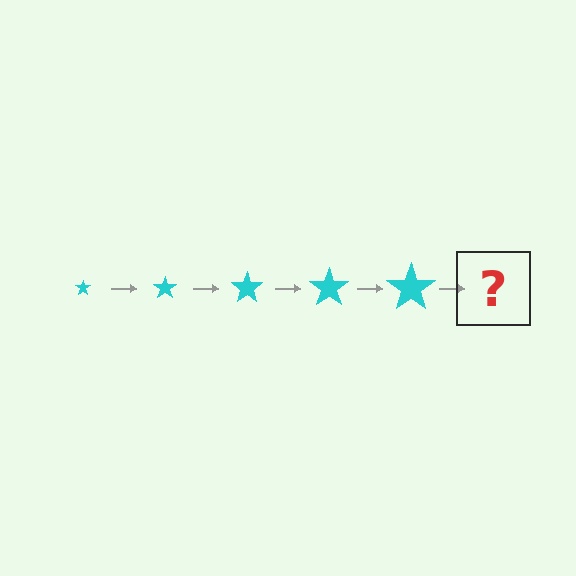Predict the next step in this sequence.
The next step is a cyan star, larger than the previous one.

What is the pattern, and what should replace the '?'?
The pattern is that the star gets progressively larger each step. The '?' should be a cyan star, larger than the previous one.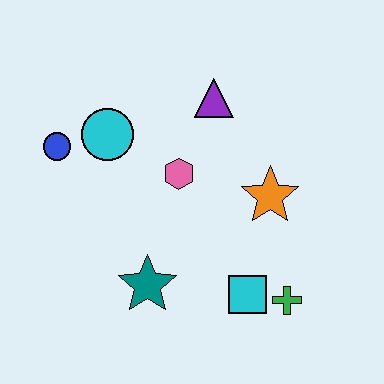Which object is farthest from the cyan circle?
The green cross is farthest from the cyan circle.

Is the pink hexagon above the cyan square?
Yes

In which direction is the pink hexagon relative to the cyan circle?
The pink hexagon is to the right of the cyan circle.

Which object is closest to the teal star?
The cyan square is closest to the teal star.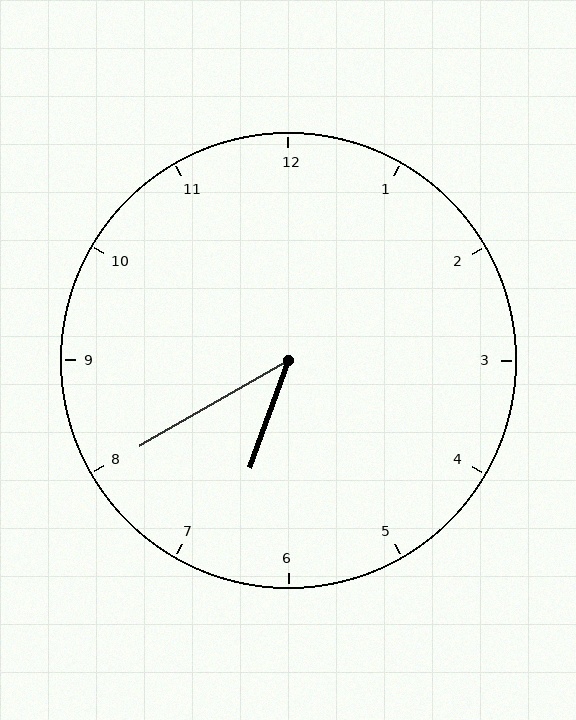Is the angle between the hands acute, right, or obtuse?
It is acute.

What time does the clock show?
6:40.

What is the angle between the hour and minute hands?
Approximately 40 degrees.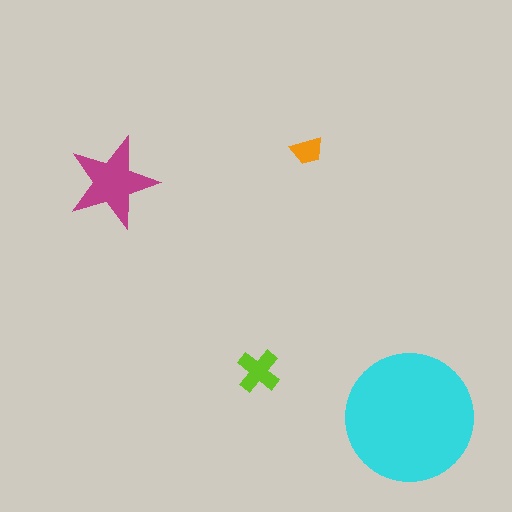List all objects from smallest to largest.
The orange trapezoid, the lime cross, the magenta star, the cyan circle.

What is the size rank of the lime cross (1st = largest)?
3rd.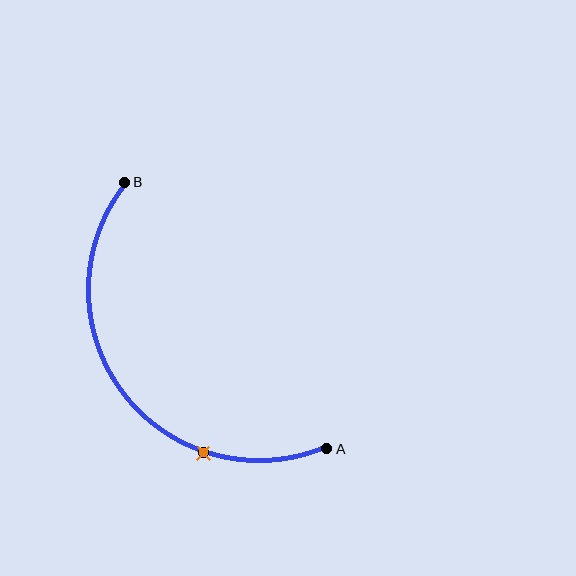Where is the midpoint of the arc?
The arc midpoint is the point on the curve farthest from the straight line joining A and B. It sits below and to the left of that line.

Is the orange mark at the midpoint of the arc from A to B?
No. The orange mark lies on the arc but is closer to endpoint A. The arc midpoint would be at the point on the curve equidistant along the arc from both A and B.